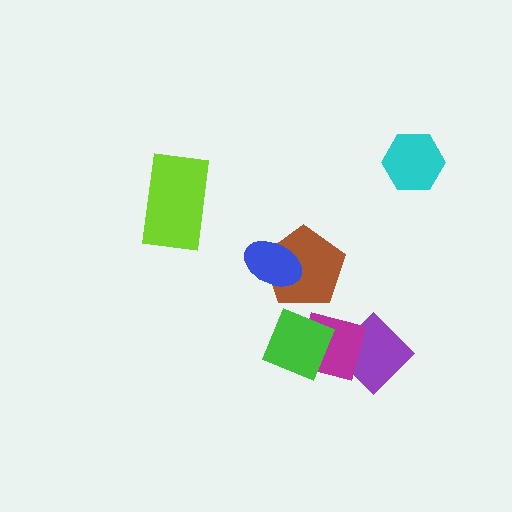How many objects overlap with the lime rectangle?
0 objects overlap with the lime rectangle.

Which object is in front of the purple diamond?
The magenta square is in front of the purple diamond.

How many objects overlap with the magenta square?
2 objects overlap with the magenta square.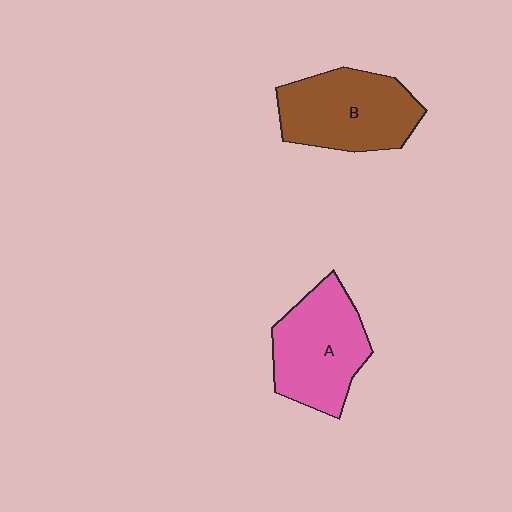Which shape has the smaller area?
Shape A (pink).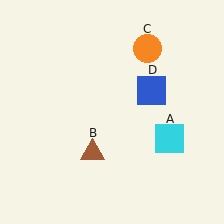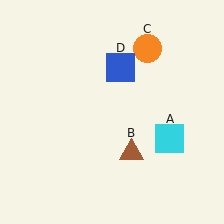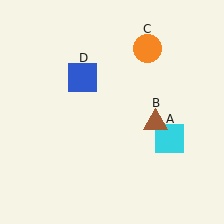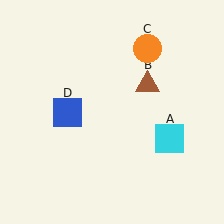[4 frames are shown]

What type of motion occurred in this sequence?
The brown triangle (object B), blue square (object D) rotated counterclockwise around the center of the scene.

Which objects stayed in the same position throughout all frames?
Cyan square (object A) and orange circle (object C) remained stationary.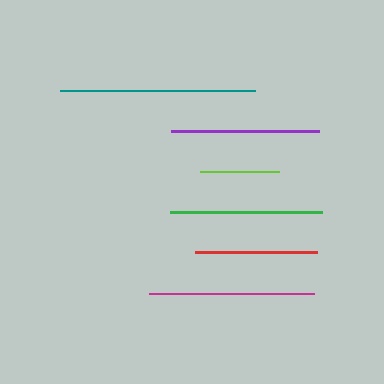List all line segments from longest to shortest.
From longest to shortest: teal, magenta, green, purple, red, lime.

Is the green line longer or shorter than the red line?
The green line is longer than the red line.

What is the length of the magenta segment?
The magenta segment is approximately 165 pixels long.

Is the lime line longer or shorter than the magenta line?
The magenta line is longer than the lime line.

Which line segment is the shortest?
The lime line is the shortest at approximately 79 pixels.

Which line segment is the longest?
The teal line is the longest at approximately 195 pixels.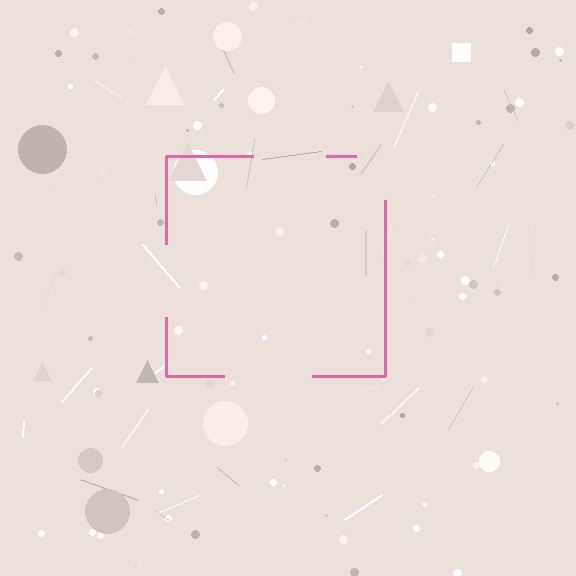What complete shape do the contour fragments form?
The contour fragments form a square.